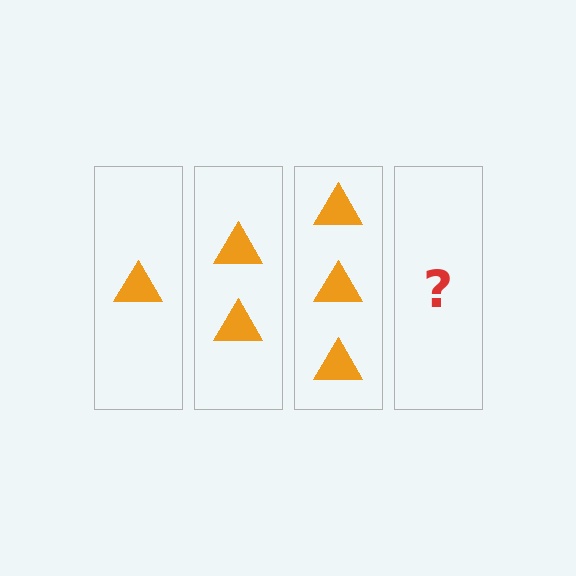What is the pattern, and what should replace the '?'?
The pattern is that each step adds one more triangle. The '?' should be 4 triangles.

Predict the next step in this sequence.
The next step is 4 triangles.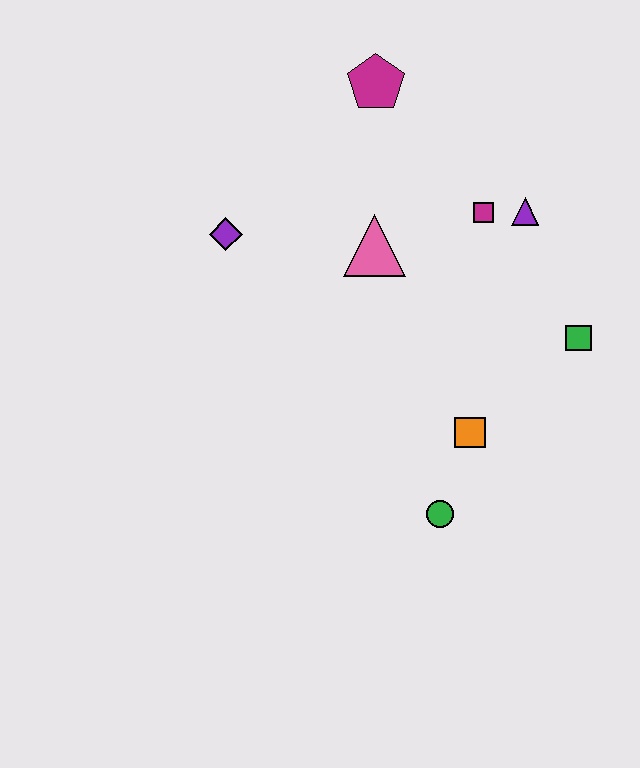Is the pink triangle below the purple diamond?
Yes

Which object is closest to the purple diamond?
The pink triangle is closest to the purple diamond.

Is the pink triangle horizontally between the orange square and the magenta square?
No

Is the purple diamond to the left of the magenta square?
Yes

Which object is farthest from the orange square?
The magenta pentagon is farthest from the orange square.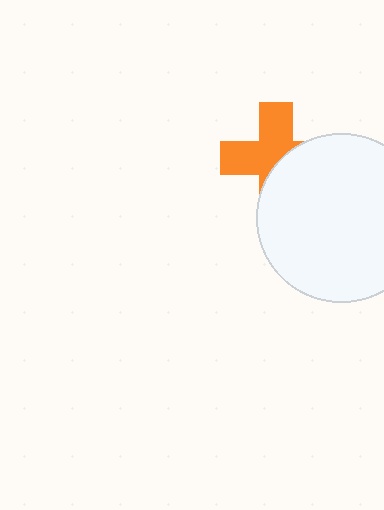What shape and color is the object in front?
The object in front is a white circle.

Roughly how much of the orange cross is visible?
About half of it is visible (roughly 55%).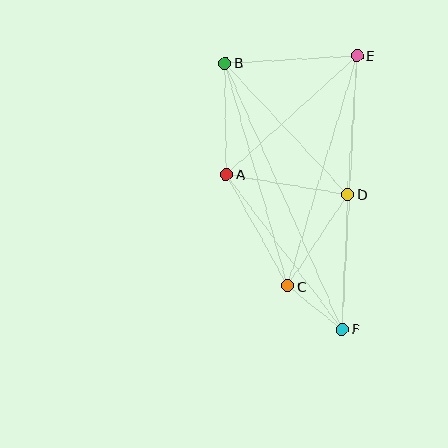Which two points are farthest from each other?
Points B and F are farthest from each other.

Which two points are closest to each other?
Points C and F are closest to each other.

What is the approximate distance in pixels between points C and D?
The distance between C and D is approximately 110 pixels.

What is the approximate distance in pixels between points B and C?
The distance between B and C is approximately 231 pixels.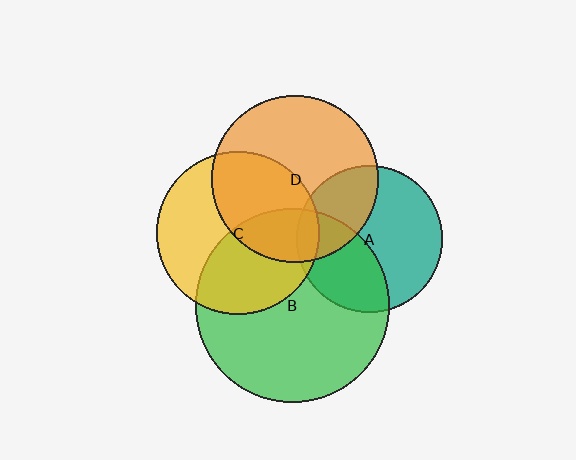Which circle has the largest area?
Circle B (green).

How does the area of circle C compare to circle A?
Approximately 1.2 times.